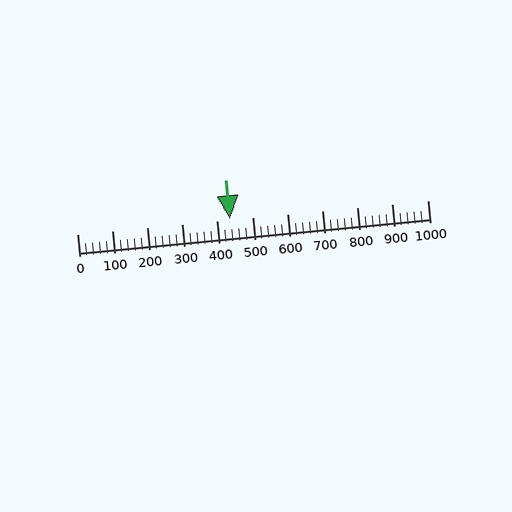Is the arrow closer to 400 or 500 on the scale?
The arrow is closer to 400.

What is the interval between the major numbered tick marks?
The major tick marks are spaced 100 units apart.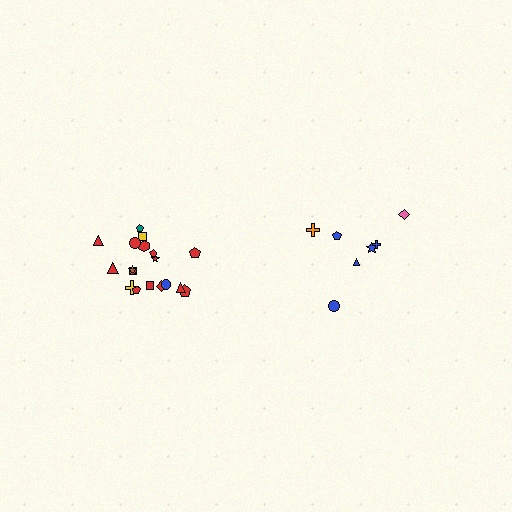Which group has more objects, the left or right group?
The left group.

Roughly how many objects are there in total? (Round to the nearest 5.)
Roughly 25 objects in total.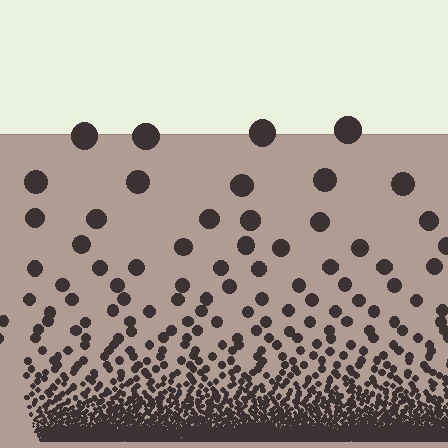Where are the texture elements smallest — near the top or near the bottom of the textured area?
Near the bottom.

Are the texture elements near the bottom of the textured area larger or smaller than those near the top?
Smaller. The gradient is inverted — elements near the bottom are smaller and denser.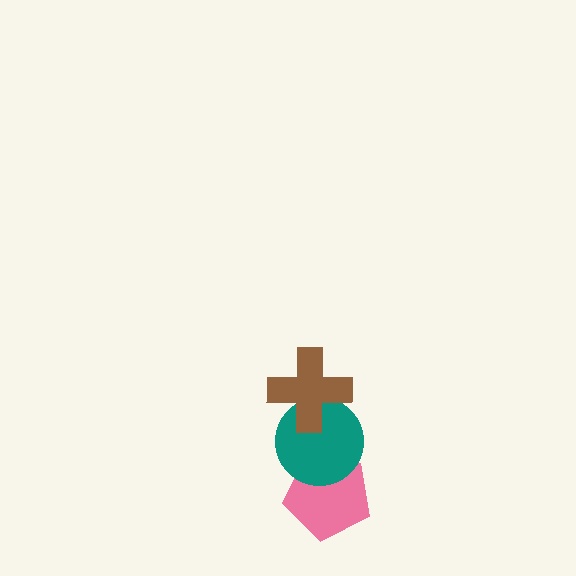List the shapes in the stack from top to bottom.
From top to bottom: the brown cross, the teal circle, the pink pentagon.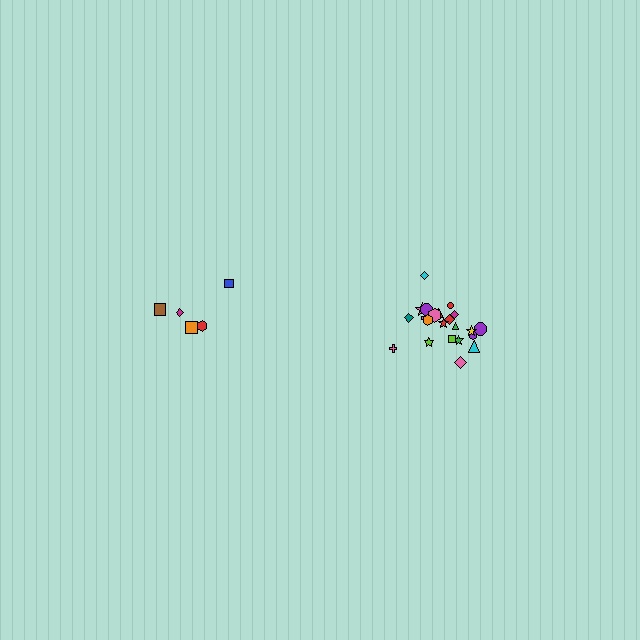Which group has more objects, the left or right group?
The right group.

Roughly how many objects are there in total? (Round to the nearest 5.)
Roughly 25 objects in total.